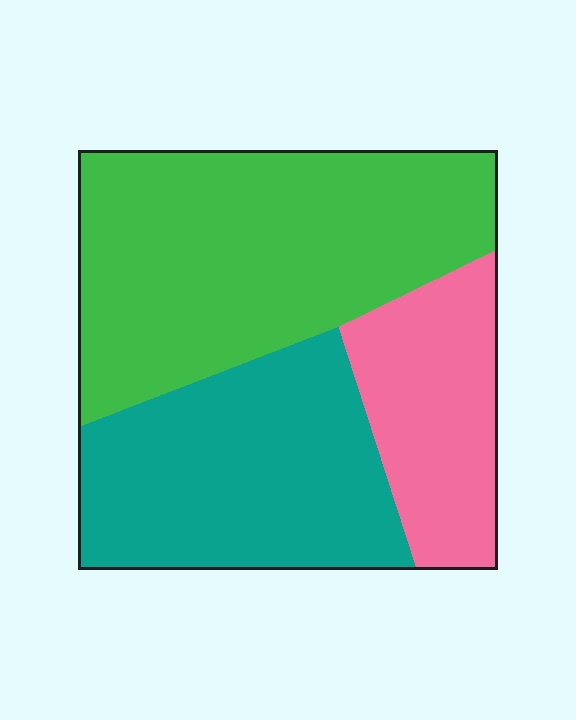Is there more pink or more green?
Green.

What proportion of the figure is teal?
Teal takes up between a quarter and a half of the figure.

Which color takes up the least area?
Pink, at roughly 20%.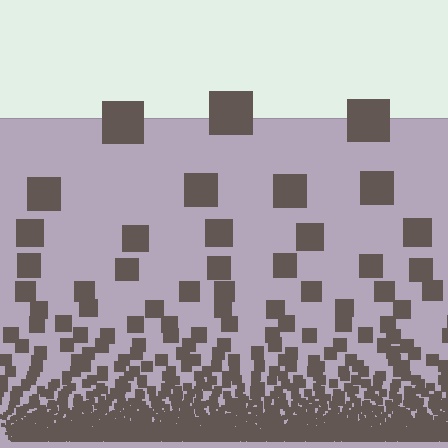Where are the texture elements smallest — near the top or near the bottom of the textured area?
Near the bottom.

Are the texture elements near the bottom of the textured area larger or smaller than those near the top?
Smaller. The gradient is inverted — elements near the bottom are smaller and denser.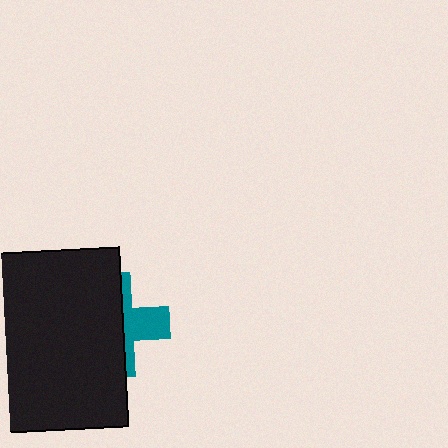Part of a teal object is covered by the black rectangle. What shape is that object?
It is a cross.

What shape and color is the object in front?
The object in front is a black rectangle.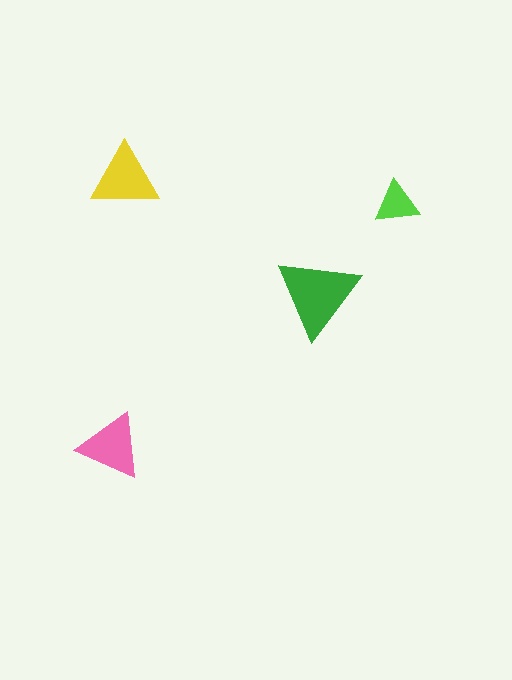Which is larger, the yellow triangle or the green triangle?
The green one.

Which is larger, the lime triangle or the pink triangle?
The pink one.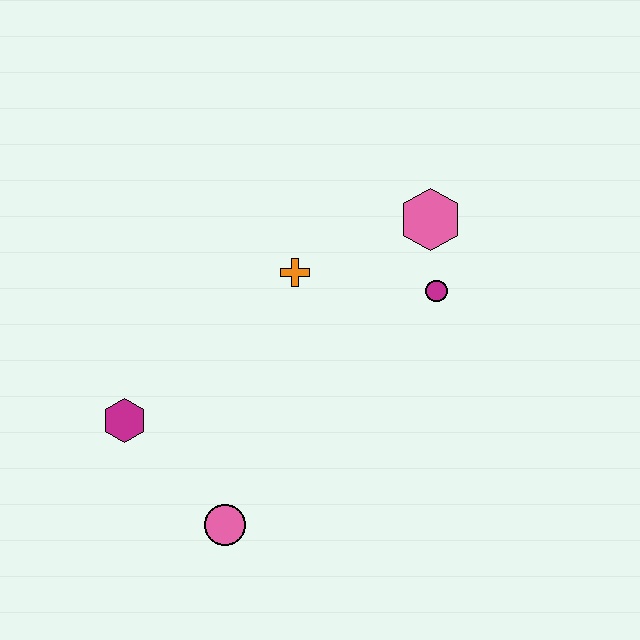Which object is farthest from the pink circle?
The pink hexagon is farthest from the pink circle.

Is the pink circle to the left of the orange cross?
Yes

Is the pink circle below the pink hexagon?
Yes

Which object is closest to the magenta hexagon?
The pink circle is closest to the magenta hexagon.